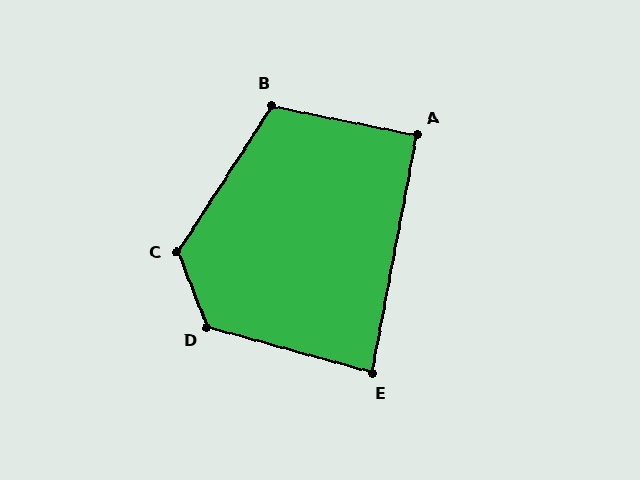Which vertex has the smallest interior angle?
E, at approximately 85 degrees.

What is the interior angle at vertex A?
Approximately 91 degrees (approximately right).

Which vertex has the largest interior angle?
D, at approximately 127 degrees.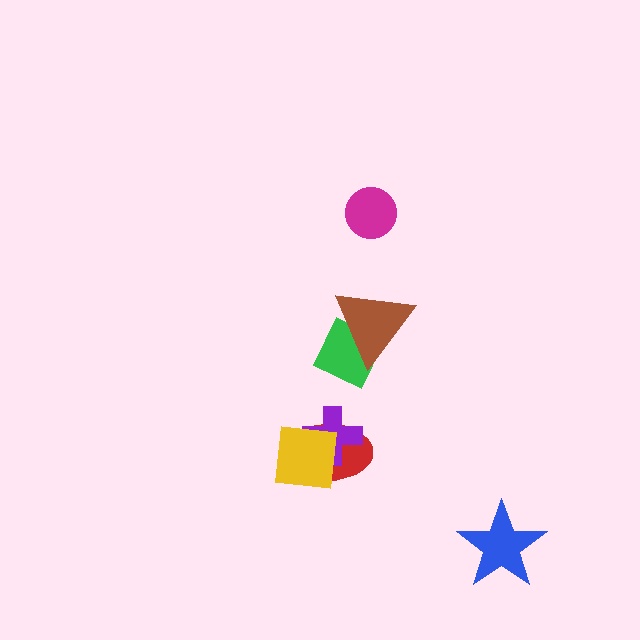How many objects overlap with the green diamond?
1 object overlaps with the green diamond.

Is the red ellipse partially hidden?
Yes, it is partially covered by another shape.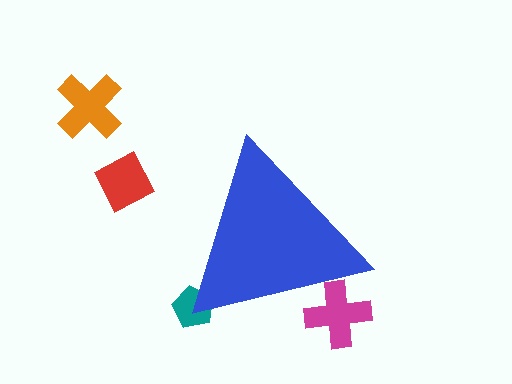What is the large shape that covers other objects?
A blue triangle.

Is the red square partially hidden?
No, the red square is fully visible.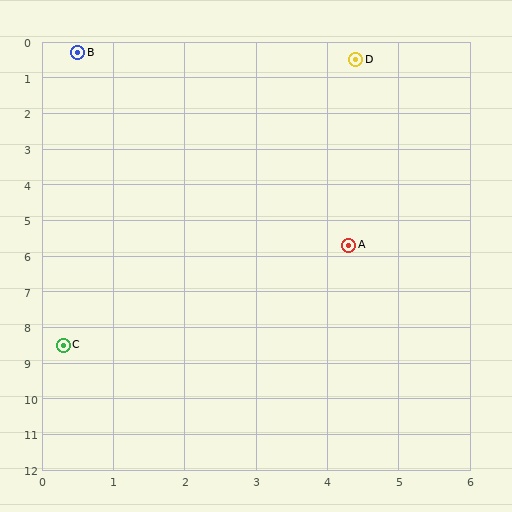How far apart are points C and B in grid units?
Points C and B are about 8.2 grid units apart.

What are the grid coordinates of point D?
Point D is at approximately (4.4, 0.5).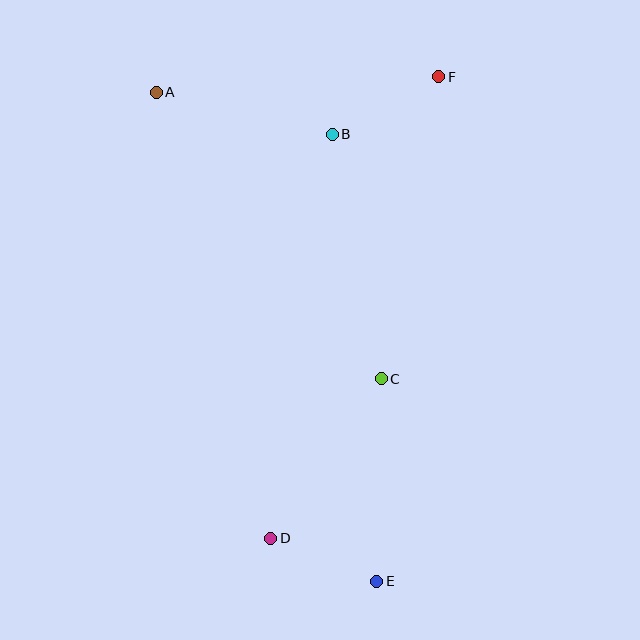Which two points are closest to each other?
Points D and E are closest to each other.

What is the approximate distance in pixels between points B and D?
The distance between B and D is approximately 409 pixels.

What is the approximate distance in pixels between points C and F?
The distance between C and F is approximately 308 pixels.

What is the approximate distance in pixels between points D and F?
The distance between D and F is approximately 491 pixels.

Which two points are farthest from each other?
Points A and E are farthest from each other.